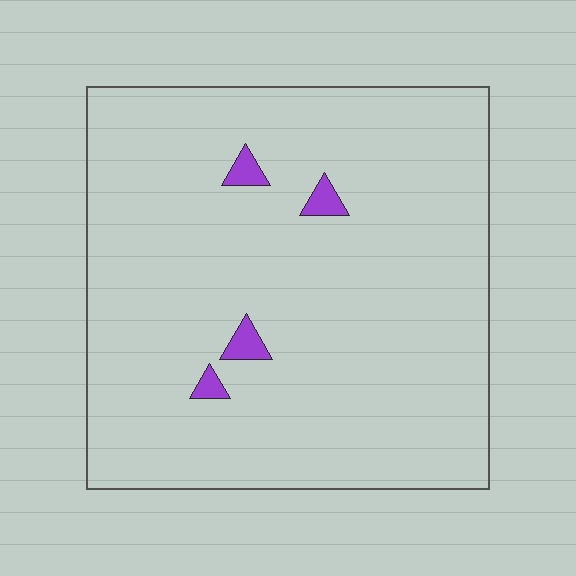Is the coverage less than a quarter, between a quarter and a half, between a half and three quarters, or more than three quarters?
Less than a quarter.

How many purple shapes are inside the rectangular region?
4.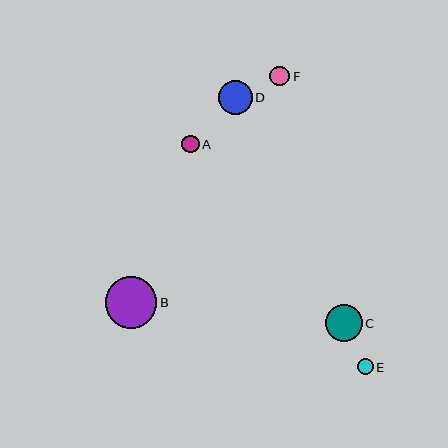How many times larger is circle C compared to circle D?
Circle C is approximately 1.1 times the size of circle D.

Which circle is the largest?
Circle B is the largest with a size of approximately 52 pixels.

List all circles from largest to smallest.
From largest to smallest: B, C, D, F, A, E.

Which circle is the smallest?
Circle E is the smallest with a size of approximately 16 pixels.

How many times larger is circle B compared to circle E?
Circle B is approximately 3.2 times the size of circle E.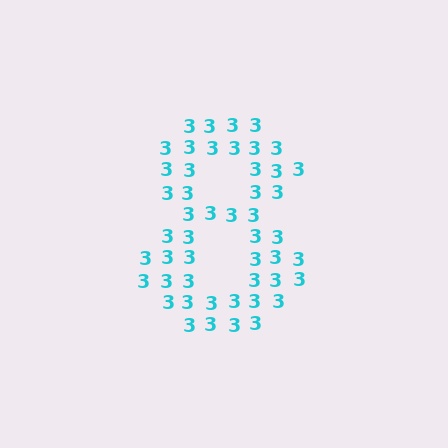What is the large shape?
The large shape is the digit 8.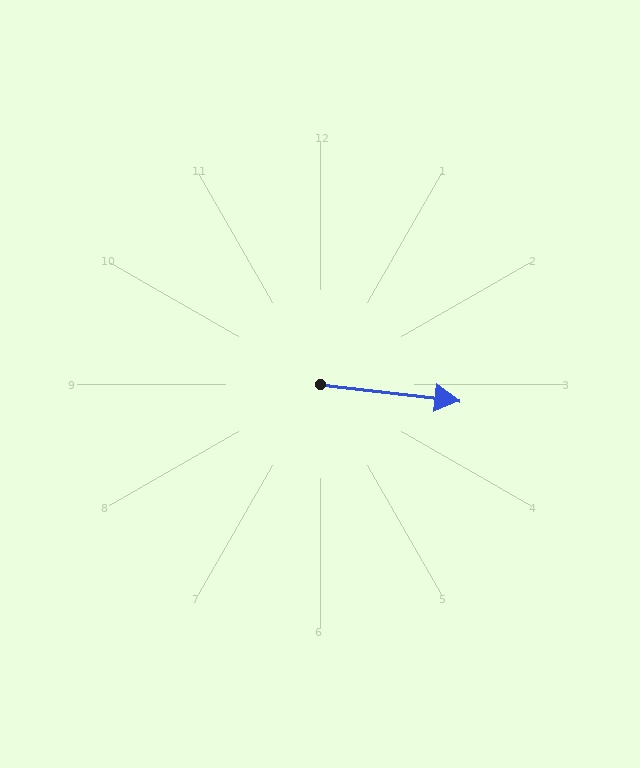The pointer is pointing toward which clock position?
Roughly 3 o'clock.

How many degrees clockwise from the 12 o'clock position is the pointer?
Approximately 97 degrees.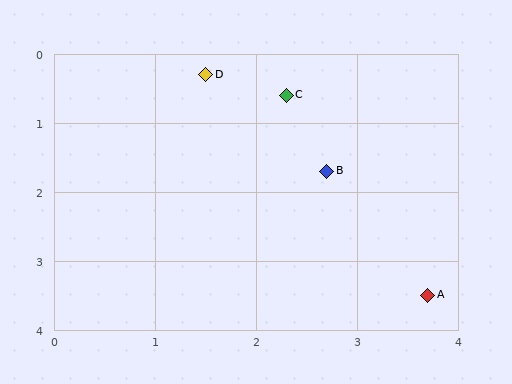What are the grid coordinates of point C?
Point C is at approximately (2.3, 0.6).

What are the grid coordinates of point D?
Point D is at approximately (1.5, 0.3).